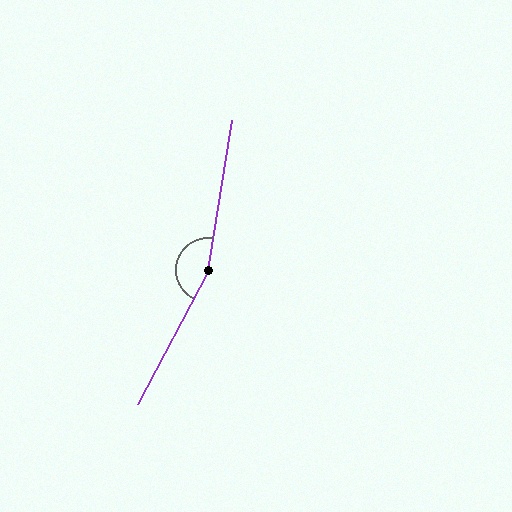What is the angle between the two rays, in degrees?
Approximately 161 degrees.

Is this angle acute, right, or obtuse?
It is obtuse.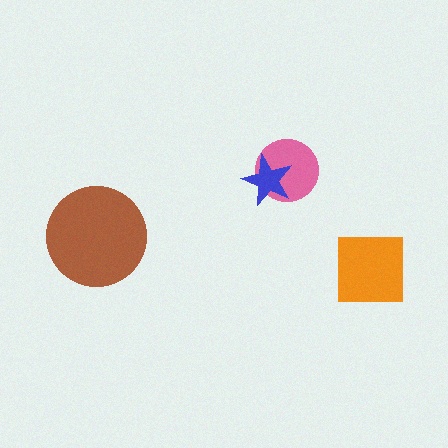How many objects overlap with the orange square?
0 objects overlap with the orange square.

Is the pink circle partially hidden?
Yes, it is partially covered by another shape.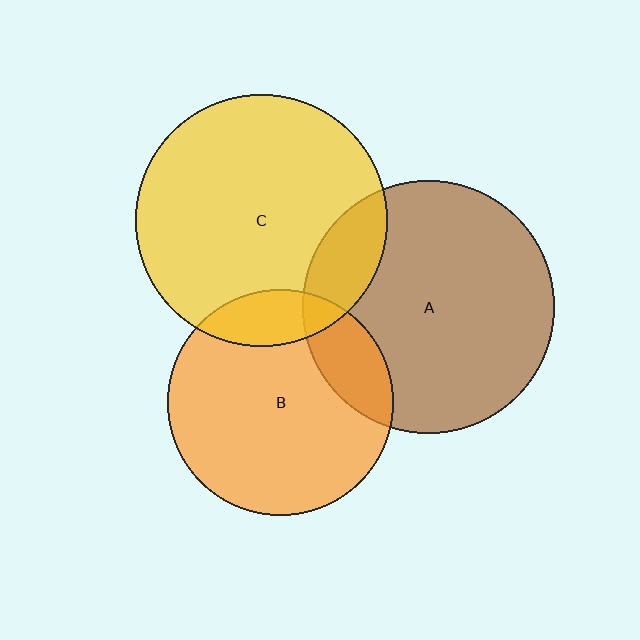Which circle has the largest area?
Circle A (brown).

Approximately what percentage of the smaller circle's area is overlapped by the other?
Approximately 15%.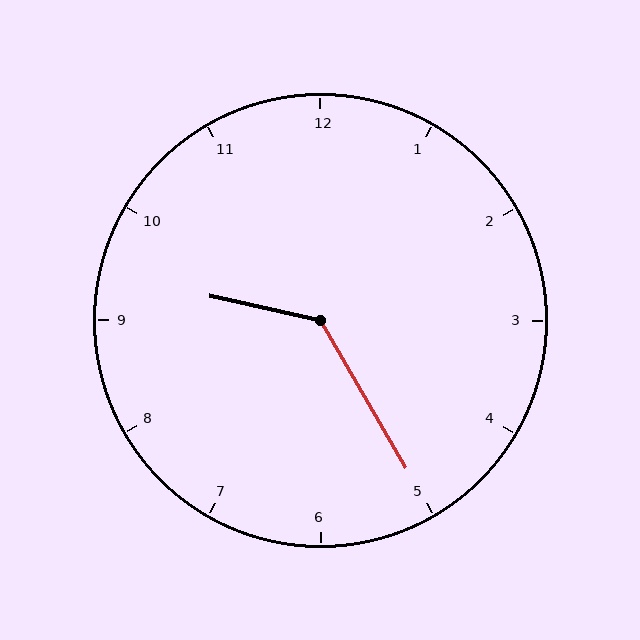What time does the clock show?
9:25.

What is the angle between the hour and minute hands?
Approximately 132 degrees.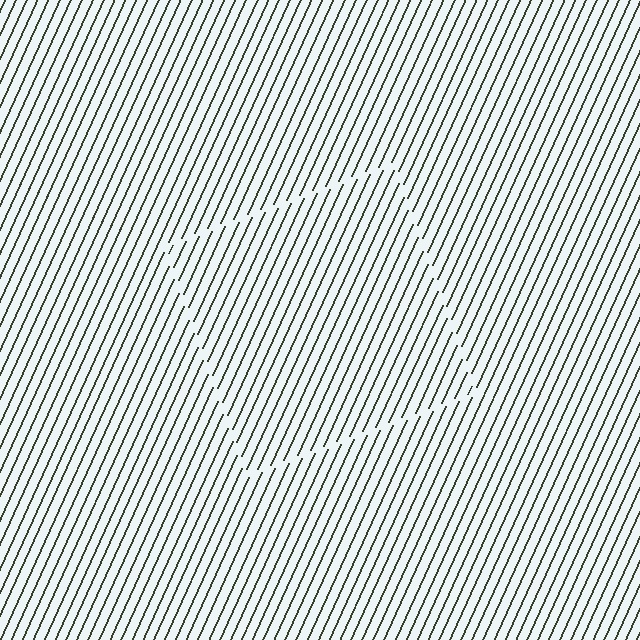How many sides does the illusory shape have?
4 sides — the line-ends trace a square.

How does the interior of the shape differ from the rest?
The interior of the shape contains the same grating, shifted by half a period — the contour is defined by the phase discontinuity where line-ends from the inner and outer gratings abut.